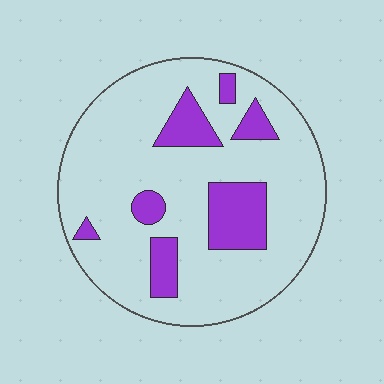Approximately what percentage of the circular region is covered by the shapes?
Approximately 20%.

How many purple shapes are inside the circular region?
7.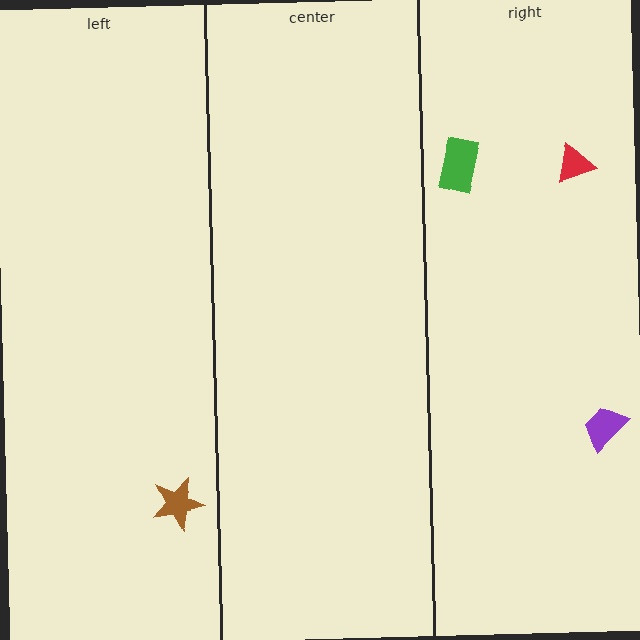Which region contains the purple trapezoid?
The right region.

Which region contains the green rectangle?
The right region.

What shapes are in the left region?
The brown star.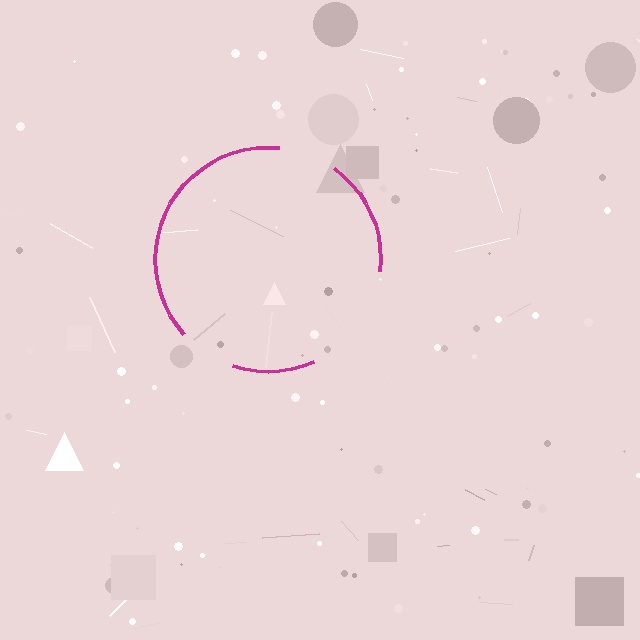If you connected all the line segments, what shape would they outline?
They would outline a circle.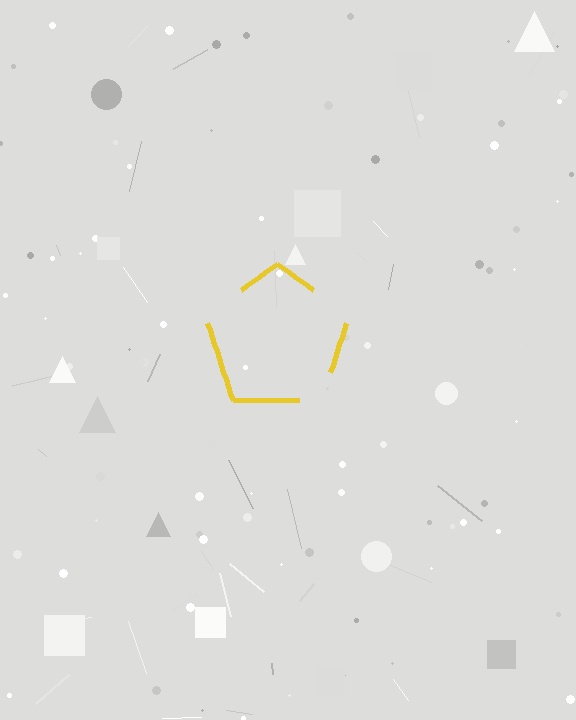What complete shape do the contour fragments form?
The contour fragments form a pentagon.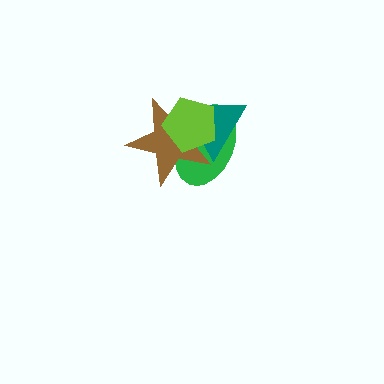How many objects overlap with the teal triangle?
3 objects overlap with the teal triangle.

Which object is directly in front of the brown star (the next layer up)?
The teal triangle is directly in front of the brown star.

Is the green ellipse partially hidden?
Yes, it is partially covered by another shape.